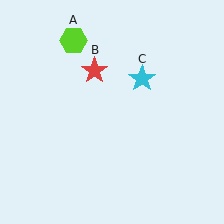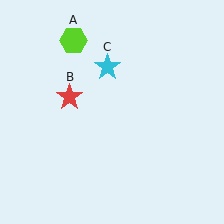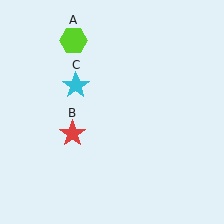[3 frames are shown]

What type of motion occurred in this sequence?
The red star (object B), cyan star (object C) rotated counterclockwise around the center of the scene.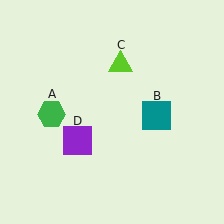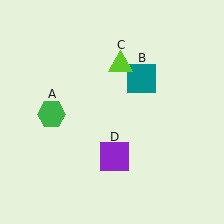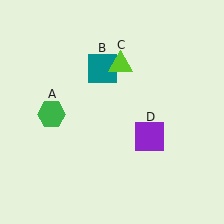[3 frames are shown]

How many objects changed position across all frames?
2 objects changed position: teal square (object B), purple square (object D).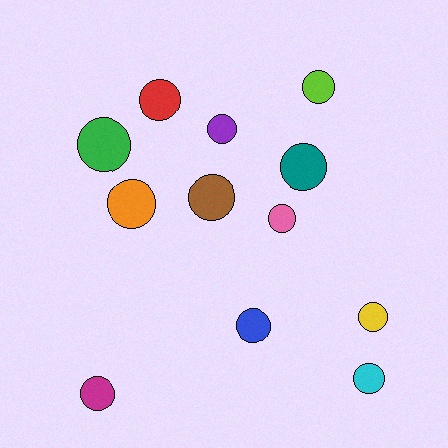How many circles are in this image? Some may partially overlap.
There are 12 circles.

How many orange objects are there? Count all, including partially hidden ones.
There is 1 orange object.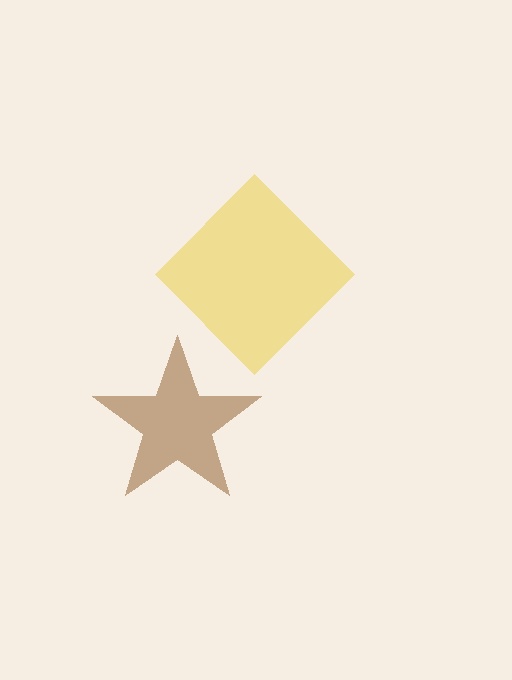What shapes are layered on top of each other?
The layered shapes are: a brown star, a yellow diamond.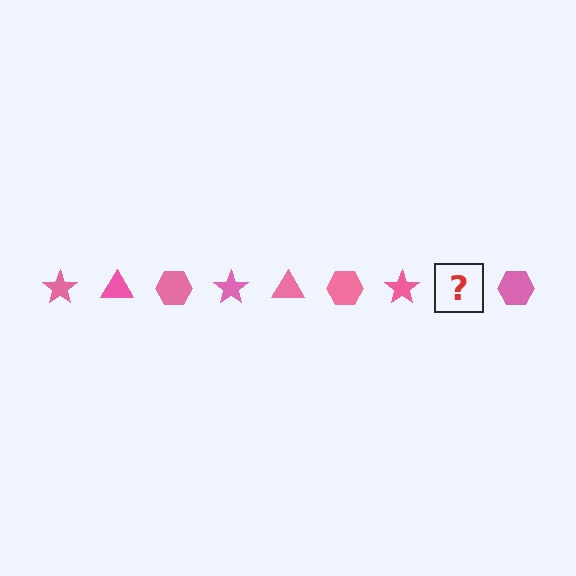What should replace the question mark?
The question mark should be replaced with a pink triangle.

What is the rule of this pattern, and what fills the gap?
The rule is that the pattern cycles through star, triangle, hexagon shapes in pink. The gap should be filled with a pink triangle.